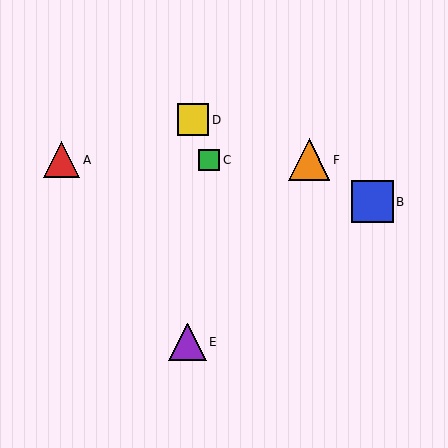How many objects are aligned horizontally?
3 objects (A, C, F) are aligned horizontally.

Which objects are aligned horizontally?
Objects A, C, F are aligned horizontally.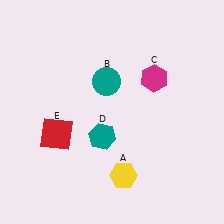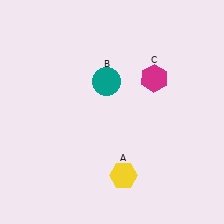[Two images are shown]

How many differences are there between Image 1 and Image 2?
There are 2 differences between the two images.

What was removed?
The red square (E), the teal hexagon (D) were removed in Image 2.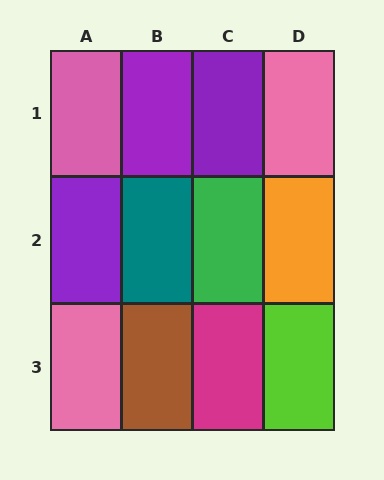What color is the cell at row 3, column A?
Pink.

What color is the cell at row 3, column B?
Brown.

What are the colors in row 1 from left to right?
Pink, purple, purple, pink.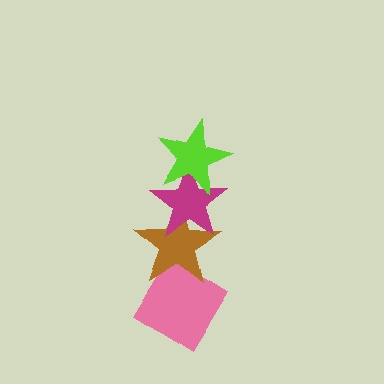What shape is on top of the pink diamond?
The brown star is on top of the pink diamond.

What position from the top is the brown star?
The brown star is 3rd from the top.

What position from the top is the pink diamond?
The pink diamond is 4th from the top.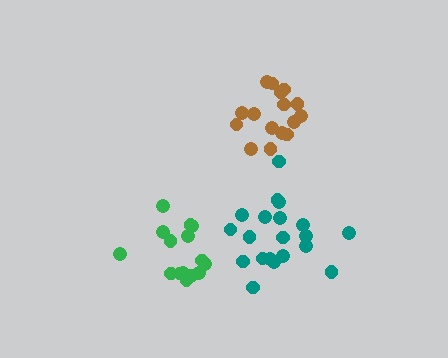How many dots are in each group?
Group 1: 15 dots, Group 2: 20 dots, Group 3: 16 dots (51 total).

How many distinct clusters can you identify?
There are 3 distinct clusters.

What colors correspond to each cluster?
The clusters are colored: green, teal, brown.